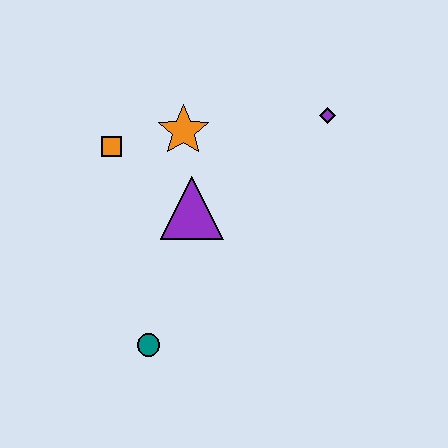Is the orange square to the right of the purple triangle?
No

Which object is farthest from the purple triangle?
The purple diamond is farthest from the purple triangle.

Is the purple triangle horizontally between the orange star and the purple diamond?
Yes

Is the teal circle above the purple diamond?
No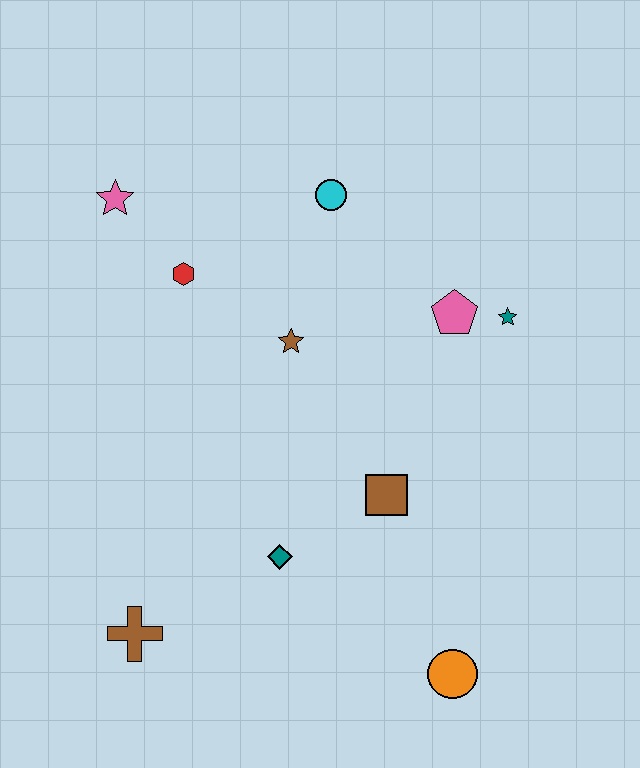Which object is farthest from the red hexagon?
The orange circle is farthest from the red hexagon.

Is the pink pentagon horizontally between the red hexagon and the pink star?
No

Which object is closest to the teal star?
The pink pentagon is closest to the teal star.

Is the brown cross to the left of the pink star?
No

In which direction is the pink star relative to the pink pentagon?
The pink star is to the left of the pink pentagon.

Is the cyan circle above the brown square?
Yes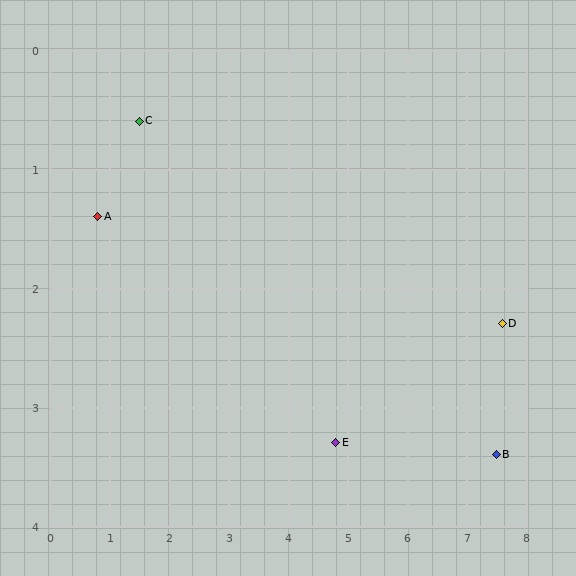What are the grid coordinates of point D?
Point D is at approximately (7.6, 2.3).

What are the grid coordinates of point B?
Point B is at approximately (7.5, 3.4).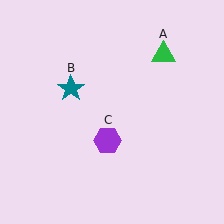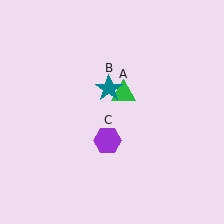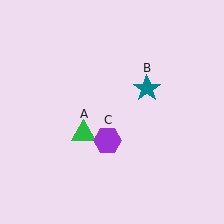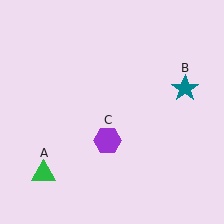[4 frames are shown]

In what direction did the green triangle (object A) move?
The green triangle (object A) moved down and to the left.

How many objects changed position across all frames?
2 objects changed position: green triangle (object A), teal star (object B).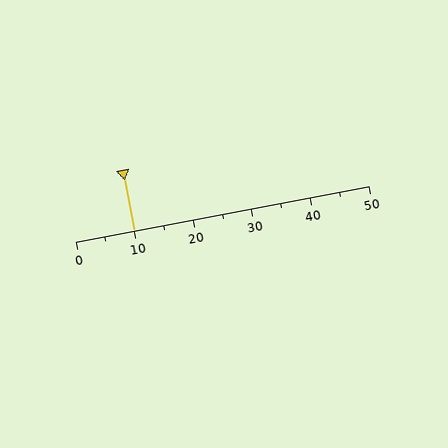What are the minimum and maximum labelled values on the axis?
The axis runs from 0 to 50.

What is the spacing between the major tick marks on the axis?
The major ticks are spaced 10 apart.